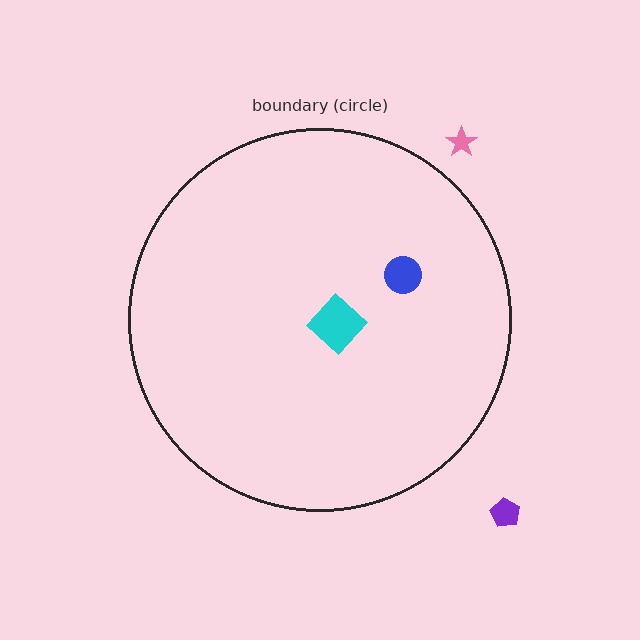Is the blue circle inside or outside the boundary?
Inside.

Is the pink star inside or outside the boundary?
Outside.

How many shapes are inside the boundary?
2 inside, 2 outside.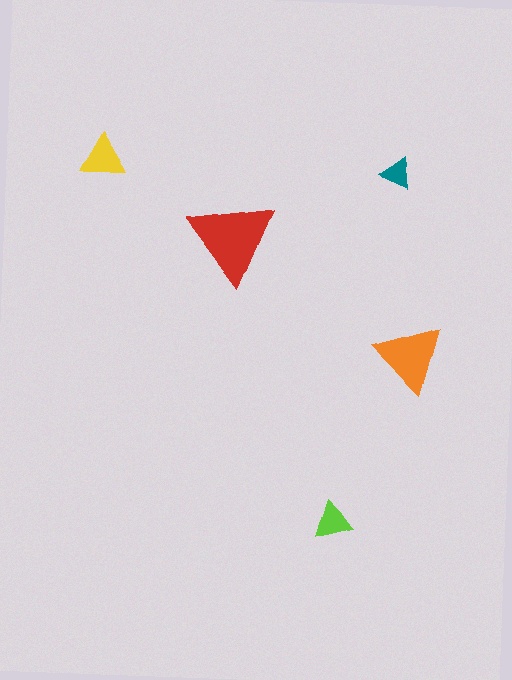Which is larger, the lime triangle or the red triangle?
The red one.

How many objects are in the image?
There are 5 objects in the image.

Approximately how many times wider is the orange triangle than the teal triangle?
About 2 times wider.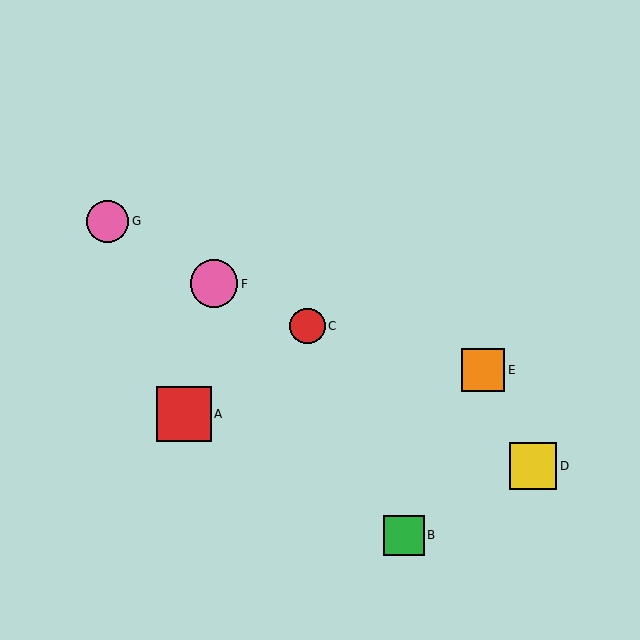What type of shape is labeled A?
Shape A is a red square.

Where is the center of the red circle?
The center of the red circle is at (307, 326).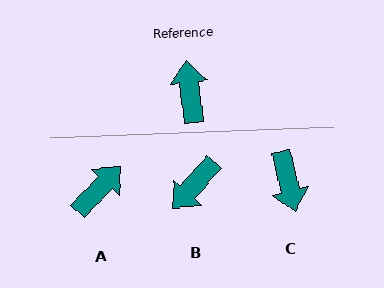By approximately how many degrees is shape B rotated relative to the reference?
Approximately 131 degrees counter-clockwise.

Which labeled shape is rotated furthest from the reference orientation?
C, about 174 degrees away.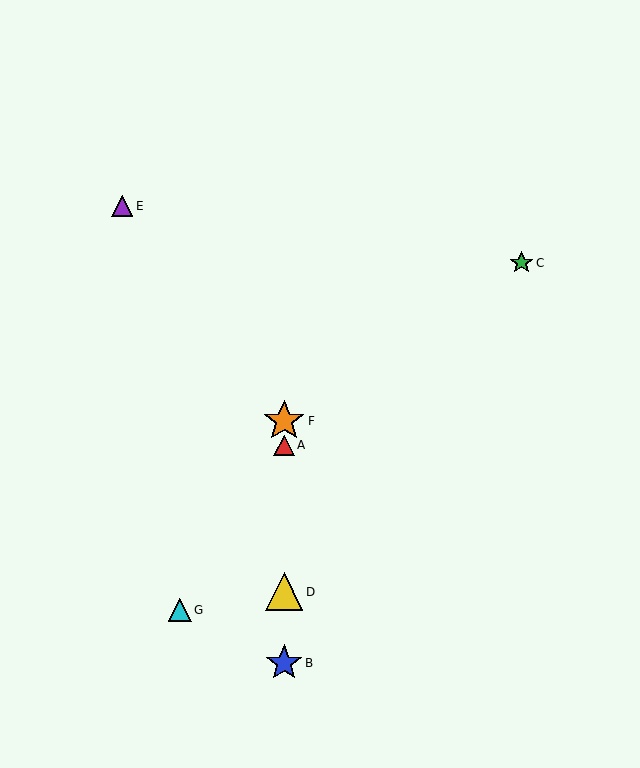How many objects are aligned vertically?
4 objects (A, B, D, F) are aligned vertically.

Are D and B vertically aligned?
Yes, both are at x≈284.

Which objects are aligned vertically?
Objects A, B, D, F are aligned vertically.